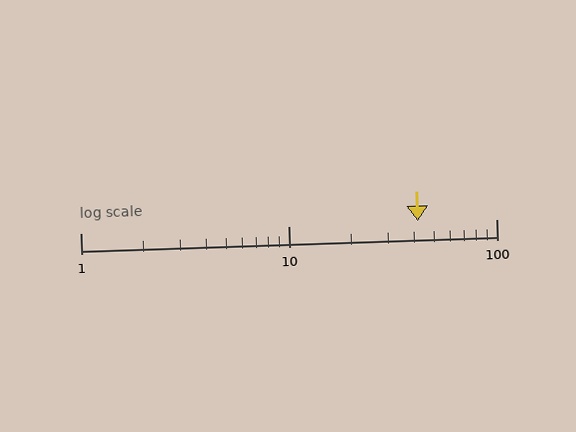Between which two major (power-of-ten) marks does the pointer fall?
The pointer is between 10 and 100.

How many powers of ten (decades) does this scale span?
The scale spans 2 decades, from 1 to 100.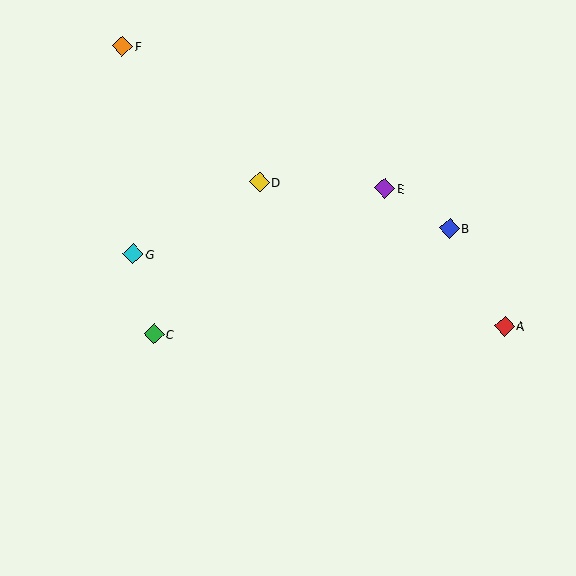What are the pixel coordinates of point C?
Point C is at (154, 334).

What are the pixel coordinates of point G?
Point G is at (133, 254).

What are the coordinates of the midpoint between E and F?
The midpoint between E and F is at (254, 117).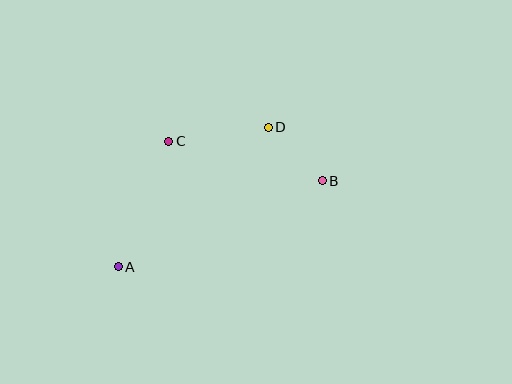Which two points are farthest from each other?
Points A and B are farthest from each other.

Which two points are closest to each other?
Points B and D are closest to each other.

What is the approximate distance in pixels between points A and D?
The distance between A and D is approximately 205 pixels.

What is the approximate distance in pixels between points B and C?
The distance between B and C is approximately 158 pixels.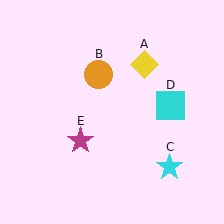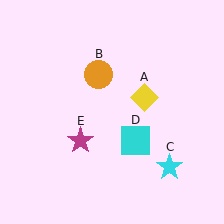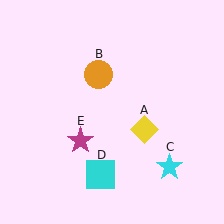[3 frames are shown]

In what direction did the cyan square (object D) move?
The cyan square (object D) moved down and to the left.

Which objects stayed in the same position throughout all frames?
Orange circle (object B) and cyan star (object C) and magenta star (object E) remained stationary.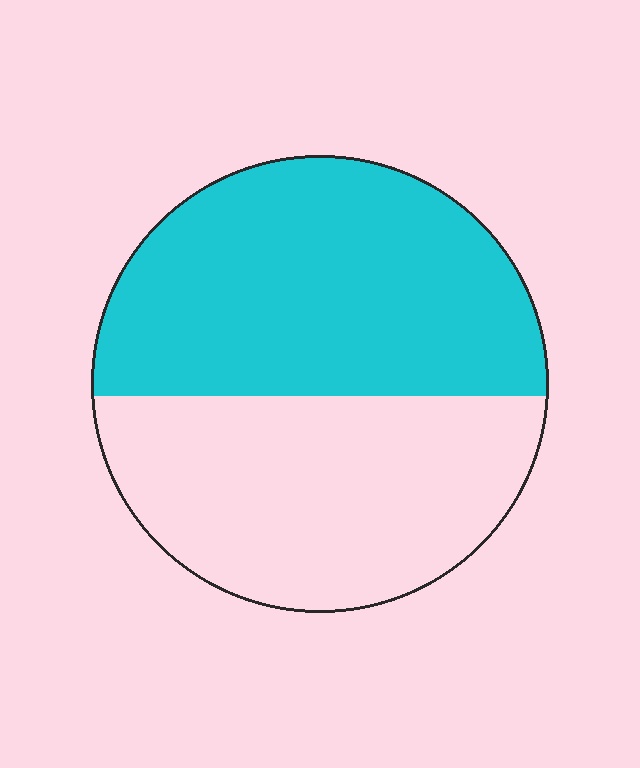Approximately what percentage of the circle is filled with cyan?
Approximately 55%.